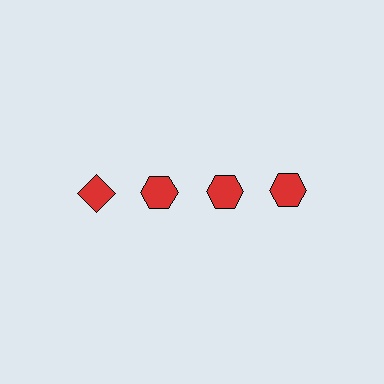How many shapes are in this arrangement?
There are 4 shapes arranged in a grid pattern.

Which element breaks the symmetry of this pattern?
The red diamond in the top row, leftmost column breaks the symmetry. All other shapes are red hexagons.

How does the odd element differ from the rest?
It has a different shape: diamond instead of hexagon.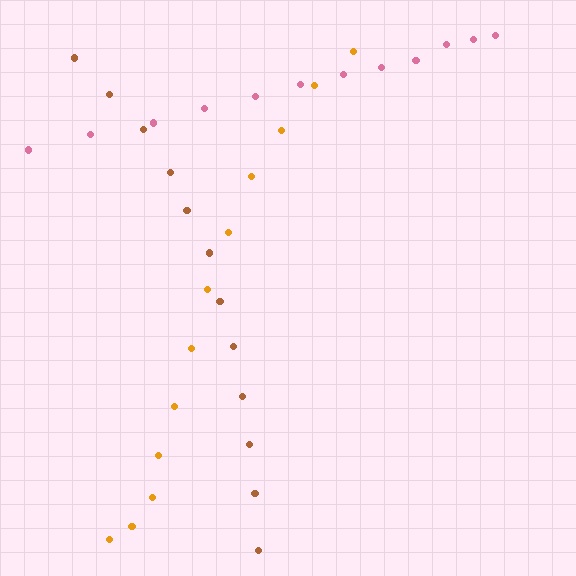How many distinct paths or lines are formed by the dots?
There are 3 distinct paths.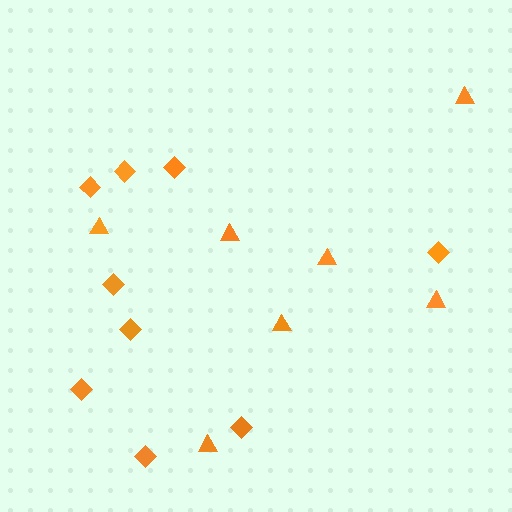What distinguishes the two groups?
There are 2 groups: one group of triangles (7) and one group of diamonds (9).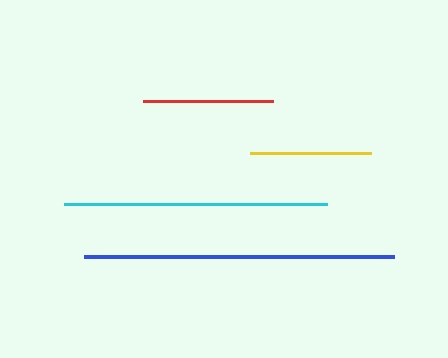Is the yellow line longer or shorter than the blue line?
The blue line is longer than the yellow line.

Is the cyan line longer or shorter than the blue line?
The blue line is longer than the cyan line.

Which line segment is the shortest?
The yellow line is the shortest at approximately 120 pixels.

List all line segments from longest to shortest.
From longest to shortest: blue, cyan, red, yellow.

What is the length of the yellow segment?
The yellow segment is approximately 120 pixels long.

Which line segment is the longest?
The blue line is the longest at approximately 310 pixels.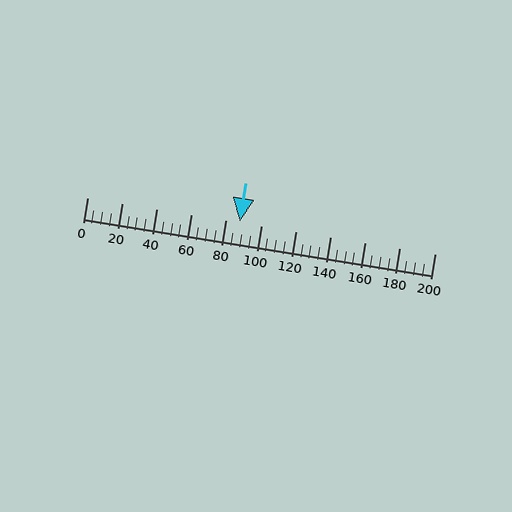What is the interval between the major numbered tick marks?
The major tick marks are spaced 20 units apart.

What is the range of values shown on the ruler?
The ruler shows values from 0 to 200.